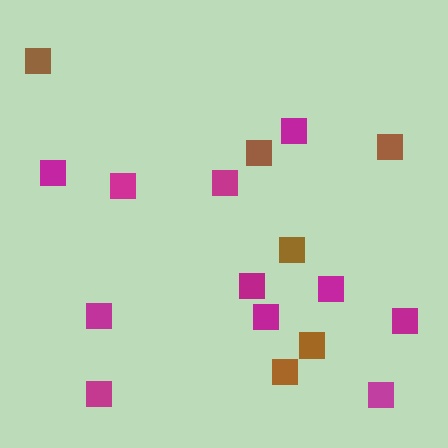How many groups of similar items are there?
There are 2 groups: one group of magenta squares (11) and one group of brown squares (6).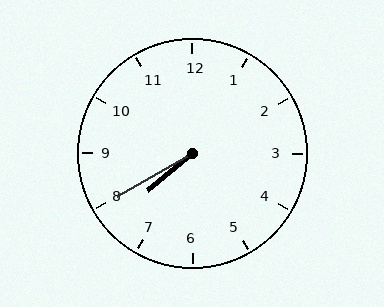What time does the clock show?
7:40.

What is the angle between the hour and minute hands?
Approximately 10 degrees.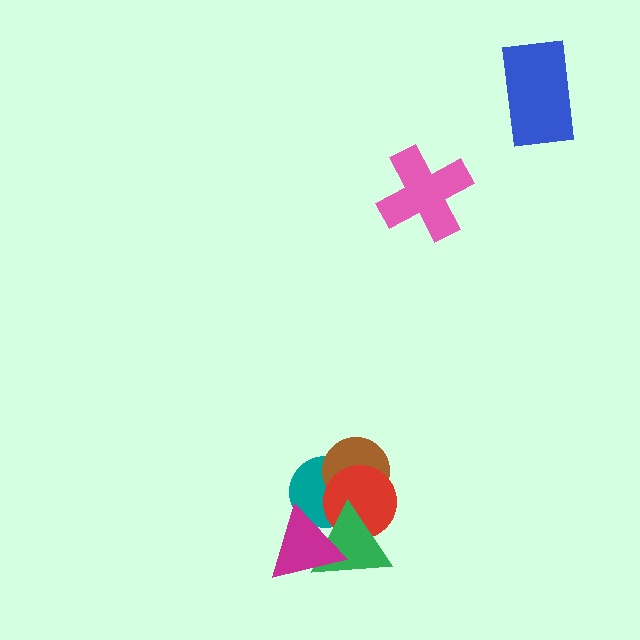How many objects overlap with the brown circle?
2 objects overlap with the brown circle.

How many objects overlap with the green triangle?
3 objects overlap with the green triangle.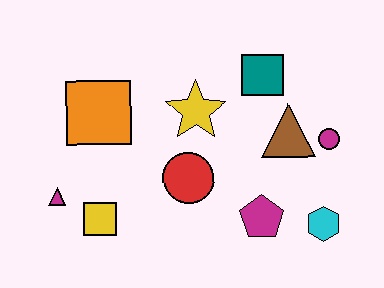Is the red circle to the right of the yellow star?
No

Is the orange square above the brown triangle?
Yes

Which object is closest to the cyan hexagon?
The magenta pentagon is closest to the cyan hexagon.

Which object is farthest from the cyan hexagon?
The magenta triangle is farthest from the cyan hexagon.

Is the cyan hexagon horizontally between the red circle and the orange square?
No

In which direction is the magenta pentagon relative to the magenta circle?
The magenta pentagon is below the magenta circle.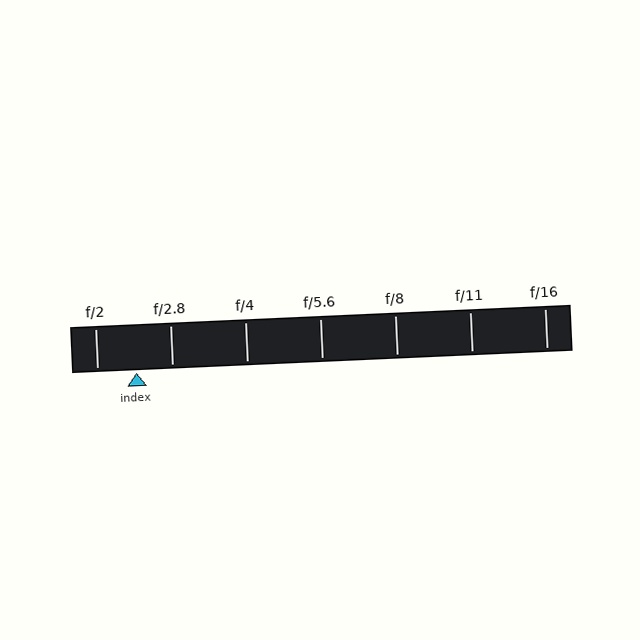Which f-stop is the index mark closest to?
The index mark is closest to f/2.8.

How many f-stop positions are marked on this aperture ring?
There are 7 f-stop positions marked.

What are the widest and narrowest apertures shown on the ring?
The widest aperture shown is f/2 and the narrowest is f/16.